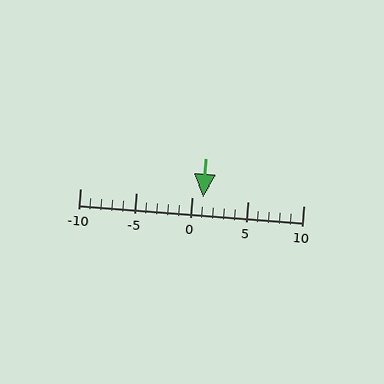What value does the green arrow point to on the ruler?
The green arrow points to approximately 1.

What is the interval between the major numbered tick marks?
The major tick marks are spaced 5 units apart.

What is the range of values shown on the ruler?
The ruler shows values from -10 to 10.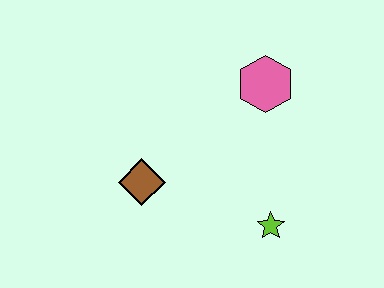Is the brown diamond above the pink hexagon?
No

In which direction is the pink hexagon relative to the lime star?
The pink hexagon is above the lime star.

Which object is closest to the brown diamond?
The lime star is closest to the brown diamond.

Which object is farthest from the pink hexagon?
The brown diamond is farthest from the pink hexagon.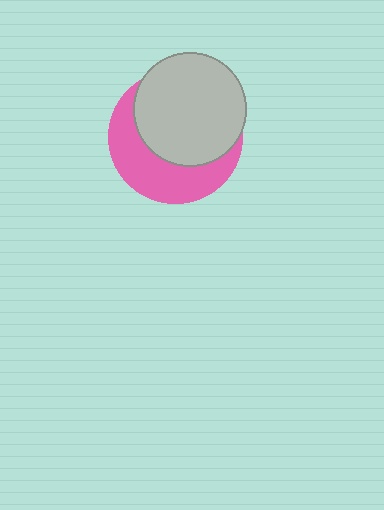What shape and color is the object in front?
The object in front is a light gray circle.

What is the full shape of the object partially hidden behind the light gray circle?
The partially hidden object is a pink circle.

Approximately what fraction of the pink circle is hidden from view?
Roughly 58% of the pink circle is hidden behind the light gray circle.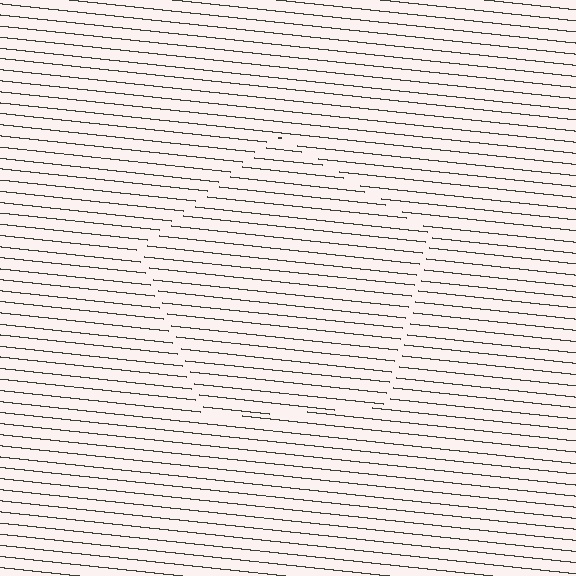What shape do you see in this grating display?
An illusory pentagon. The interior of the shape contains the same grating, shifted by half a period — the contour is defined by the phase discontinuity where line-ends from the inner and outer gratings abut.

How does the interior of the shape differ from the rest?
The interior of the shape contains the same grating, shifted by half a period — the contour is defined by the phase discontinuity where line-ends from the inner and outer gratings abut.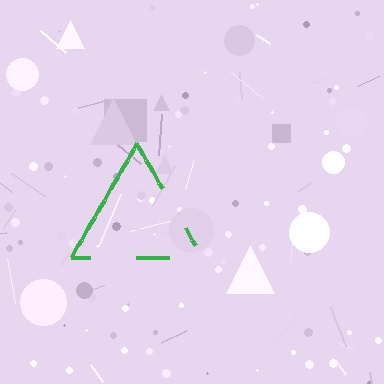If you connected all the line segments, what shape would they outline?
They would outline a triangle.